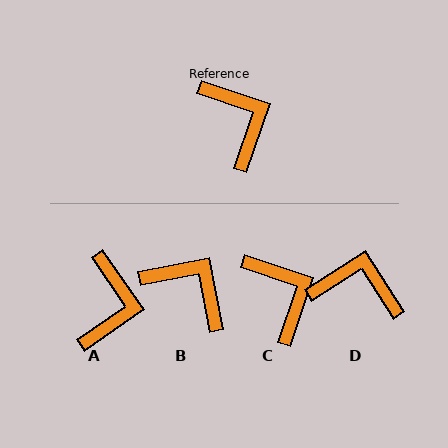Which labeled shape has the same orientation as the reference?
C.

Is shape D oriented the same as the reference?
No, it is off by about 51 degrees.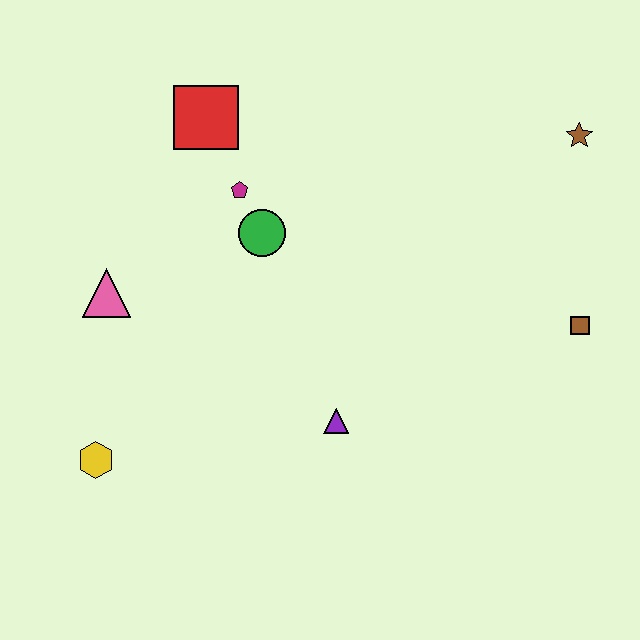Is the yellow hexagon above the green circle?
No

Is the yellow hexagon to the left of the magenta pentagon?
Yes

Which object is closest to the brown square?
The brown star is closest to the brown square.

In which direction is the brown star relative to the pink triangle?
The brown star is to the right of the pink triangle.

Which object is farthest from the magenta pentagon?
The brown square is farthest from the magenta pentagon.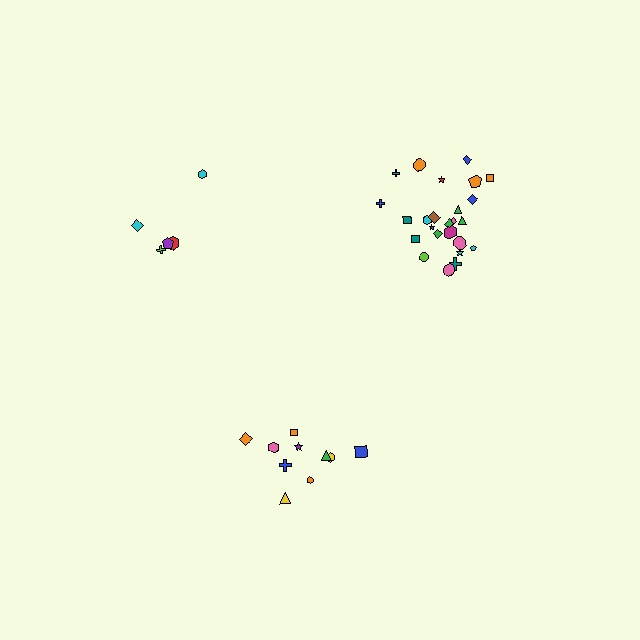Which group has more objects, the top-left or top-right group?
The top-right group.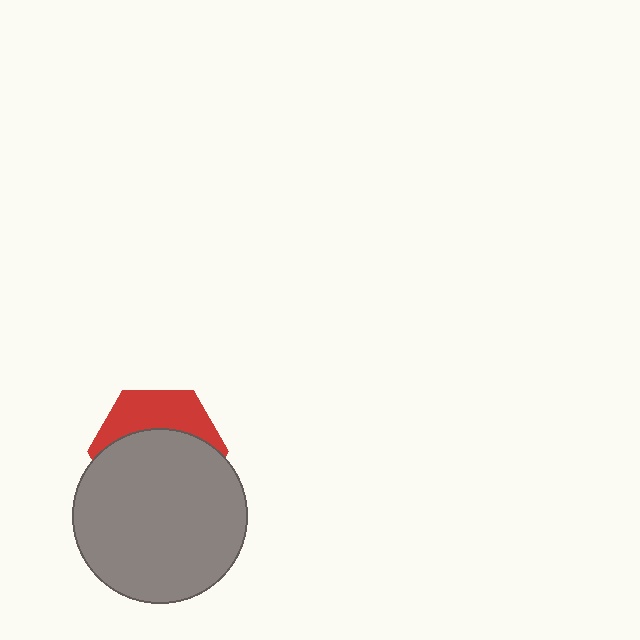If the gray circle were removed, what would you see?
You would see the complete red hexagon.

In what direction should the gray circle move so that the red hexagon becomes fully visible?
The gray circle should move down. That is the shortest direction to clear the overlap and leave the red hexagon fully visible.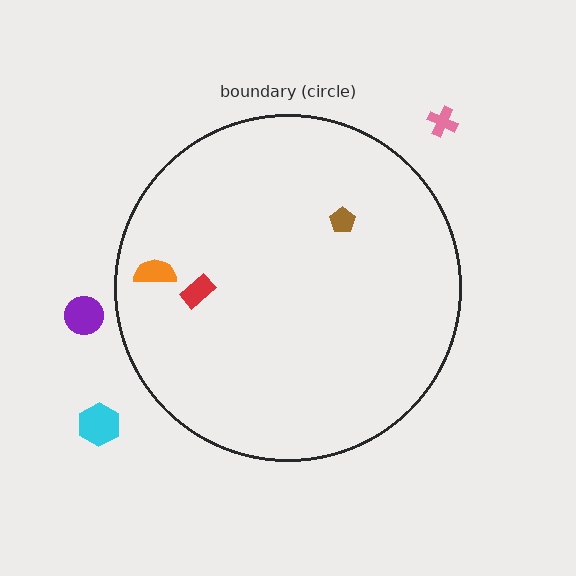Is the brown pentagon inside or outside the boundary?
Inside.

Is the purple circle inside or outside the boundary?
Outside.